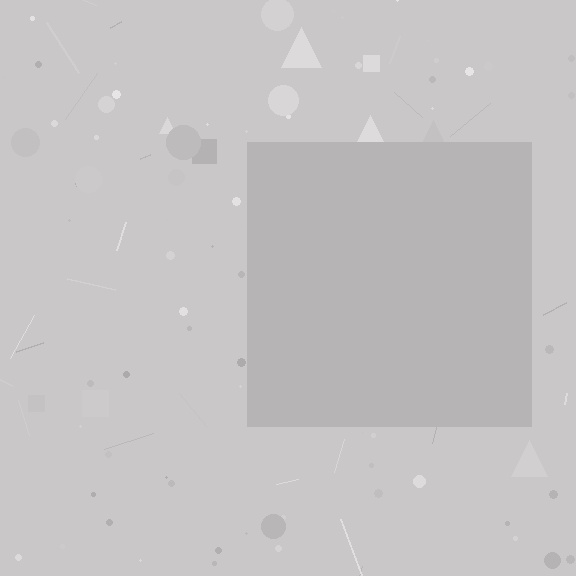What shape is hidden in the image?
A square is hidden in the image.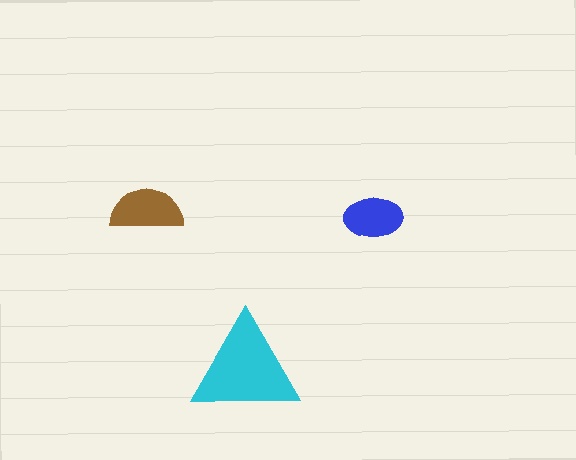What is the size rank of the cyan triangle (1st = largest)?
1st.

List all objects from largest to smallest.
The cyan triangle, the brown semicircle, the blue ellipse.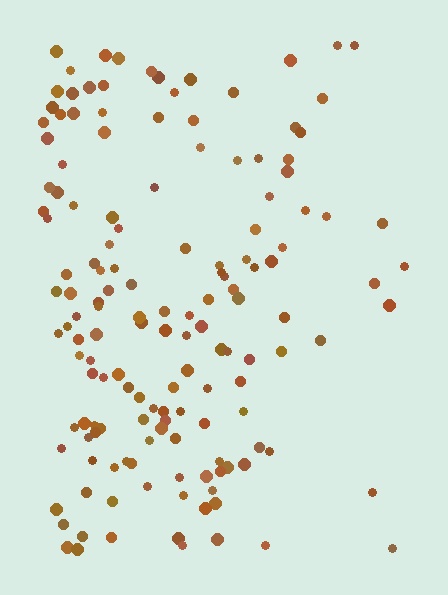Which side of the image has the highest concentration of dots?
The left.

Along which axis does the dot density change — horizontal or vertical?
Horizontal.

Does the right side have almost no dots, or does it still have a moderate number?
Still a moderate number, just noticeably fewer than the left.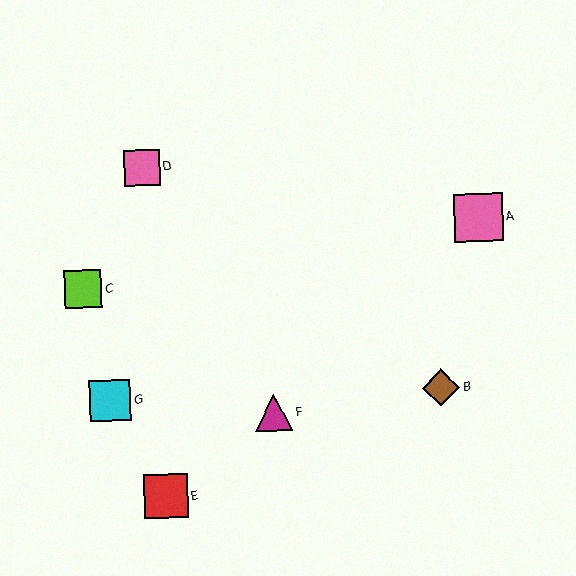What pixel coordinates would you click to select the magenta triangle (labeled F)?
Click at (274, 412) to select the magenta triangle F.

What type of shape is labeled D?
Shape D is a pink square.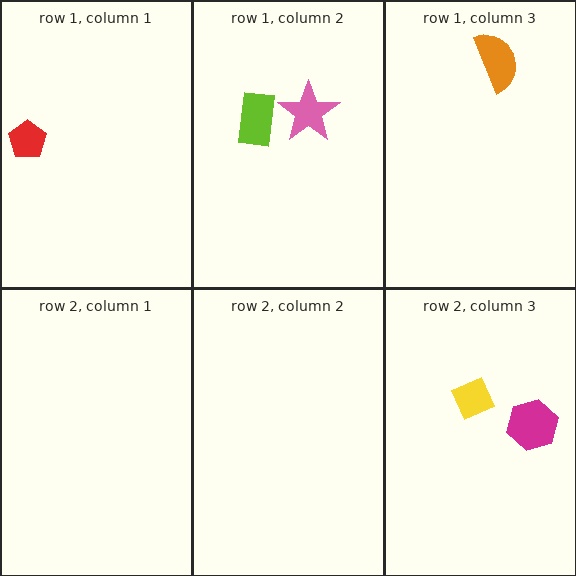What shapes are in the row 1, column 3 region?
The orange semicircle.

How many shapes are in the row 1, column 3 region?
1.